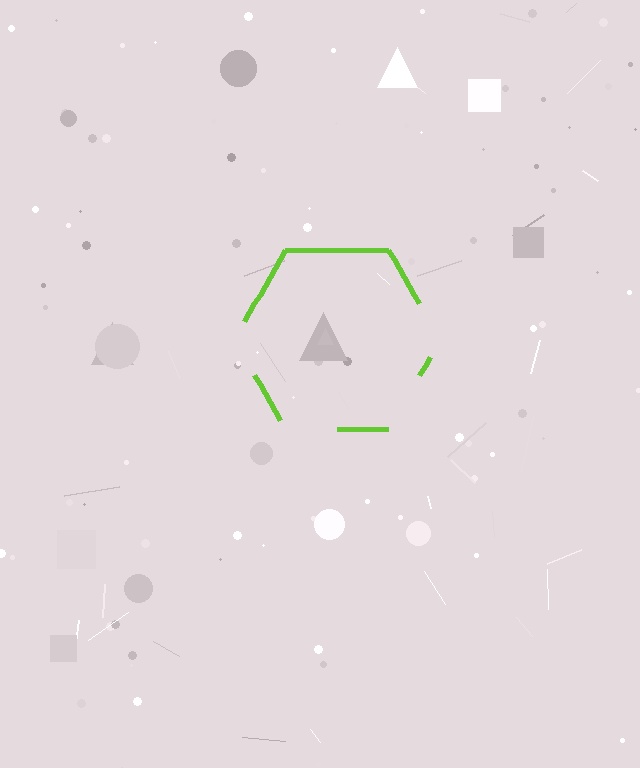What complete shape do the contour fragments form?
The contour fragments form a hexagon.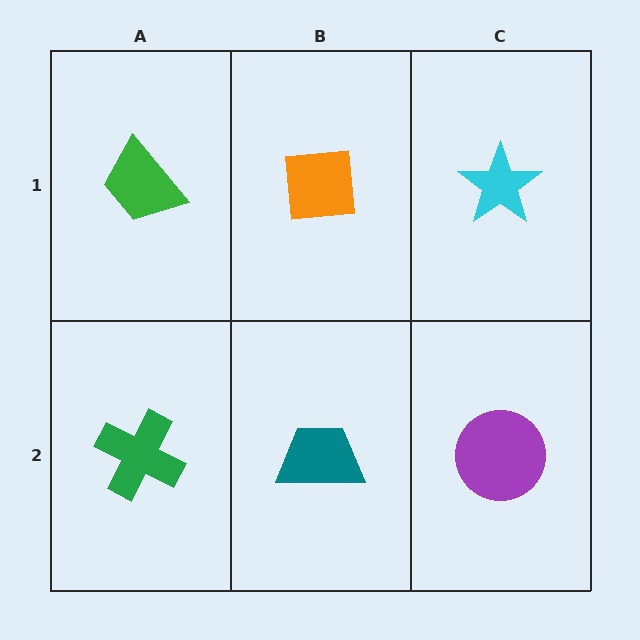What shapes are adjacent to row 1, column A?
A green cross (row 2, column A), an orange square (row 1, column B).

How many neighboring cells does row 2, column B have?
3.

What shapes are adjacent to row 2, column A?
A green trapezoid (row 1, column A), a teal trapezoid (row 2, column B).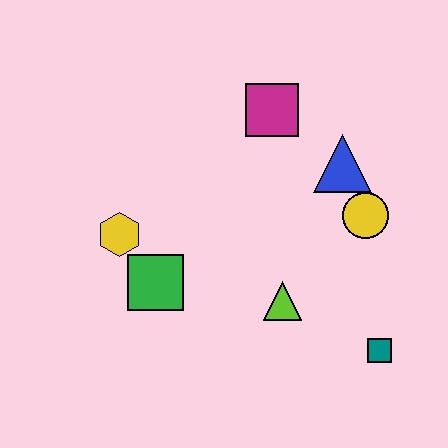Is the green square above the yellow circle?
No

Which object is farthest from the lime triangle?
The magenta square is farthest from the lime triangle.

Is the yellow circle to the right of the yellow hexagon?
Yes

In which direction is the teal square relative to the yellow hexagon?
The teal square is to the right of the yellow hexagon.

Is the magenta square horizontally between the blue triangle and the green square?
Yes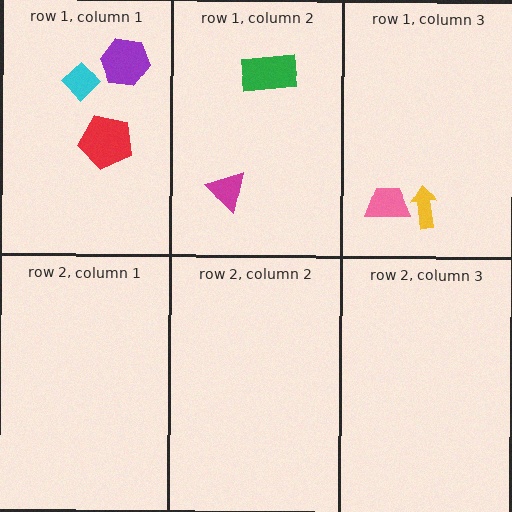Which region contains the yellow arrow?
The row 1, column 3 region.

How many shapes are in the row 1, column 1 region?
3.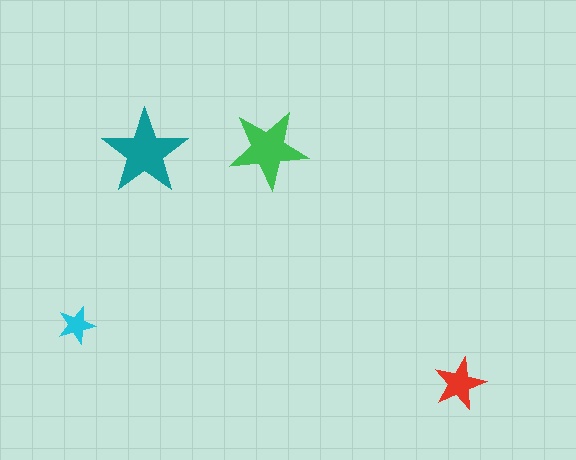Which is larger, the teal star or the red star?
The teal one.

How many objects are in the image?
There are 4 objects in the image.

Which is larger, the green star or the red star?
The green one.